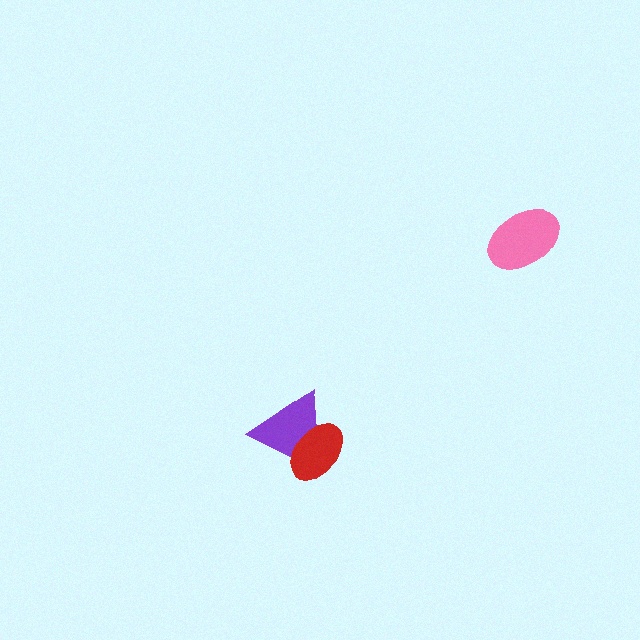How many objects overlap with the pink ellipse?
0 objects overlap with the pink ellipse.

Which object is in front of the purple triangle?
The red ellipse is in front of the purple triangle.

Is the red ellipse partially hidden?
No, no other shape covers it.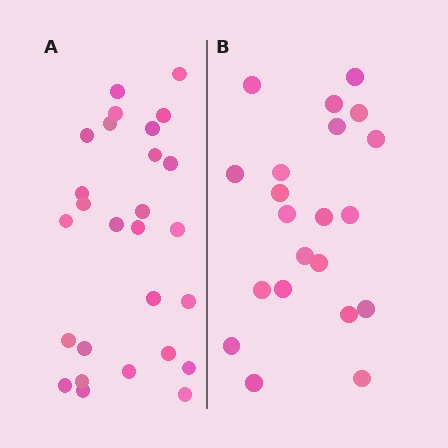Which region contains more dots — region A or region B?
Region A (the left region) has more dots.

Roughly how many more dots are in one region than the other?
Region A has about 6 more dots than region B.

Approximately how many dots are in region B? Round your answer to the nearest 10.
About 20 dots. (The exact count is 21, which rounds to 20.)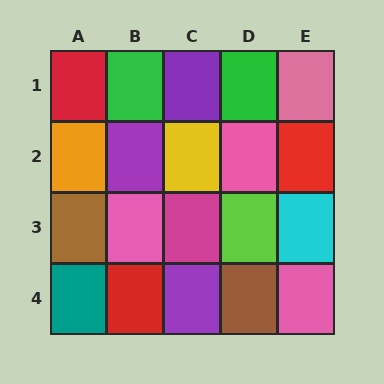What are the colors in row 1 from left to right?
Red, green, purple, green, pink.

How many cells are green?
2 cells are green.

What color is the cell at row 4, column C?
Purple.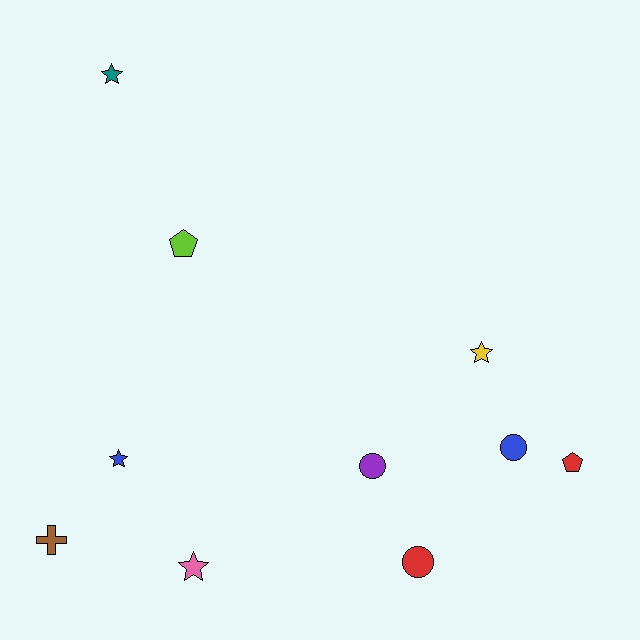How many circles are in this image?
There are 3 circles.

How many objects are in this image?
There are 10 objects.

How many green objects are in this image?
There are no green objects.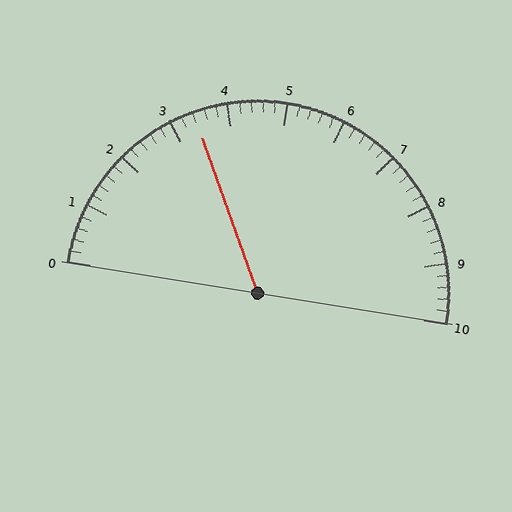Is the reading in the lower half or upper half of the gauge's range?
The reading is in the lower half of the range (0 to 10).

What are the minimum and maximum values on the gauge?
The gauge ranges from 0 to 10.